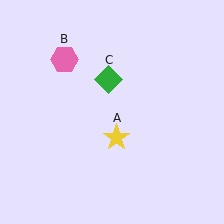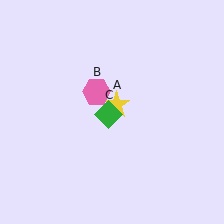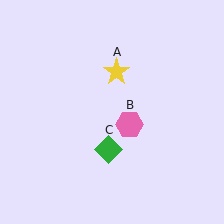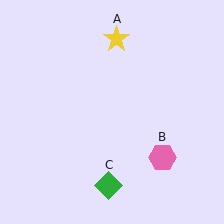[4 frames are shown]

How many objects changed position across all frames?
3 objects changed position: yellow star (object A), pink hexagon (object B), green diamond (object C).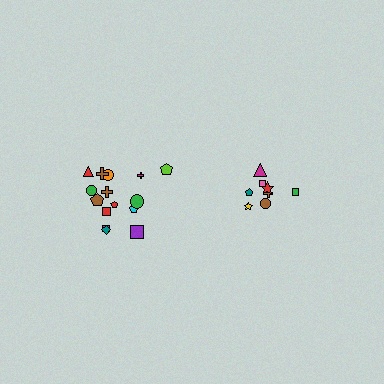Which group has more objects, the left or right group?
The left group.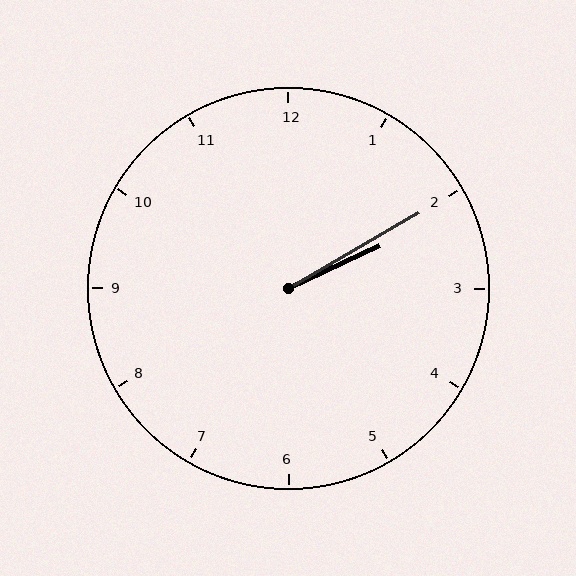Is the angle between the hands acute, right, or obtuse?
It is acute.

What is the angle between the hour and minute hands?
Approximately 5 degrees.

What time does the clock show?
2:10.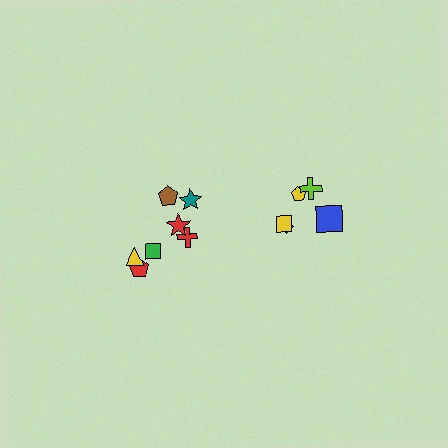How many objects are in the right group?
There are 5 objects.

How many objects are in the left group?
There are 7 objects.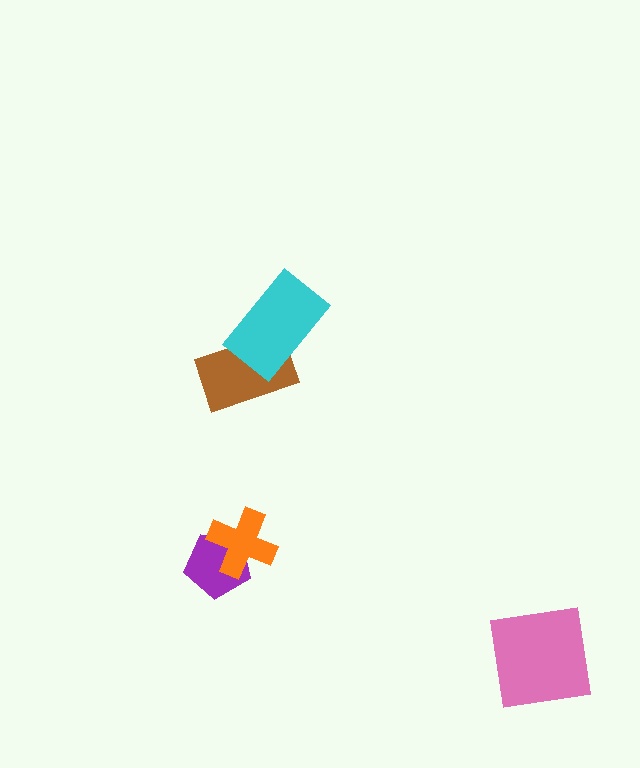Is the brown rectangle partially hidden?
Yes, it is partially covered by another shape.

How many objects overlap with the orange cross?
1 object overlaps with the orange cross.